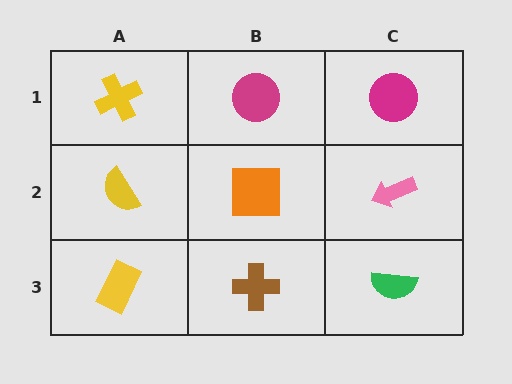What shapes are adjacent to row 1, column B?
An orange square (row 2, column B), a yellow cross (row 1, column A), a magenta circle (row 1, column C).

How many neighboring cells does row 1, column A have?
2.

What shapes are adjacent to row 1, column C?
A pink arrow (row 2, column C), a magenta circle (row 1, column B).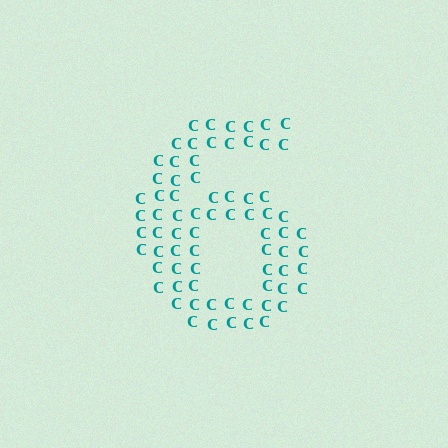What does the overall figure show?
The overall figure shows the digit 6.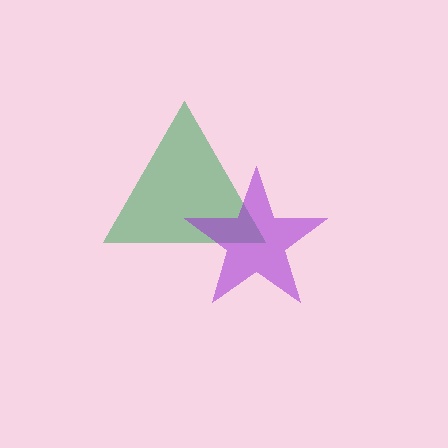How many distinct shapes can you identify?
There are 2 distinct shapes: a green triangle, a purple star.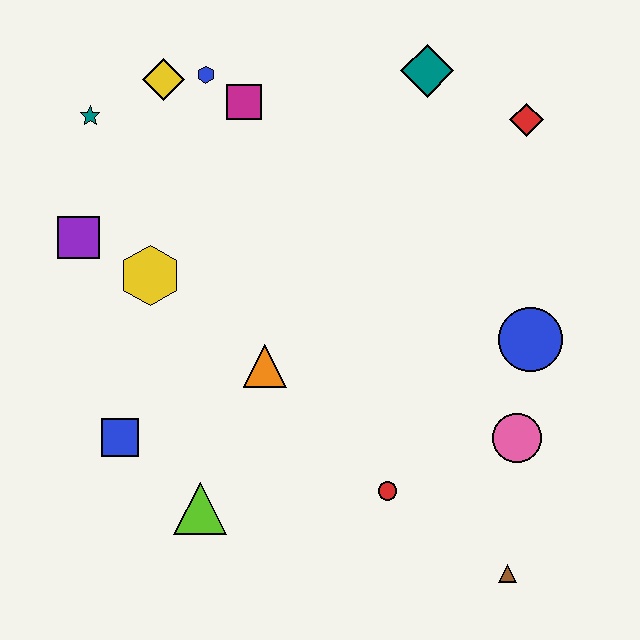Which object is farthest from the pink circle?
The teal star is farthest from the pink circle.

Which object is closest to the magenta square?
The blue hexagon is closest to the magenta square.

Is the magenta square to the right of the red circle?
No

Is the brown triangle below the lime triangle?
Yes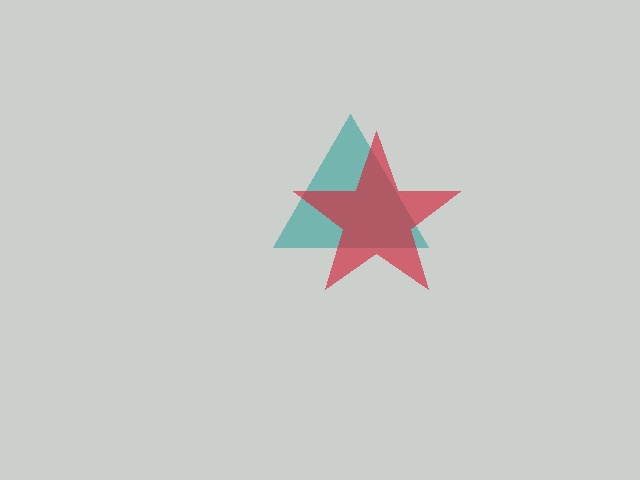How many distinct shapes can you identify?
There are 2 distinct shapes: a teal triangle, a red star.